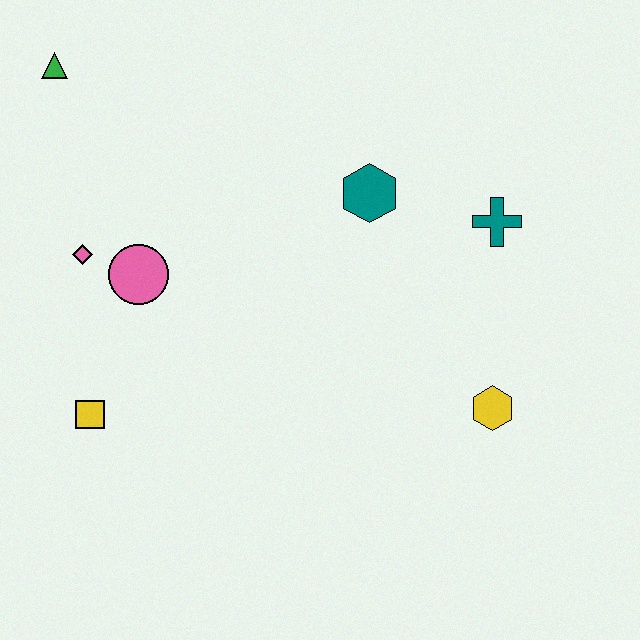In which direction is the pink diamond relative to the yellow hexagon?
The pink diamond is to the left of the yellow hexagon.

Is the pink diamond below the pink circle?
No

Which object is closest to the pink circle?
The pink diamond is closest to the pink circle.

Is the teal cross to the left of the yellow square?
No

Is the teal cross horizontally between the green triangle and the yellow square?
No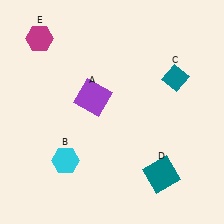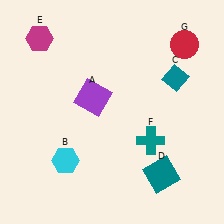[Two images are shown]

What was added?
A teal cross (F), a red circle (G) were added in Image 2.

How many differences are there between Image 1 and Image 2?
There are 2 differences between the two images.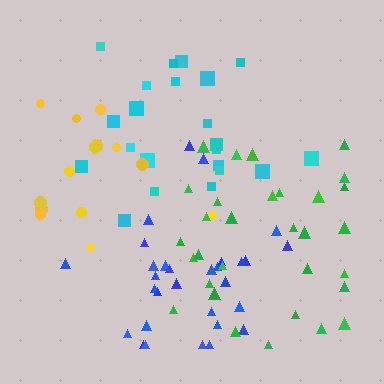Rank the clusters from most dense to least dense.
blue, green, cyan, yellow.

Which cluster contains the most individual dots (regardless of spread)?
Green (33).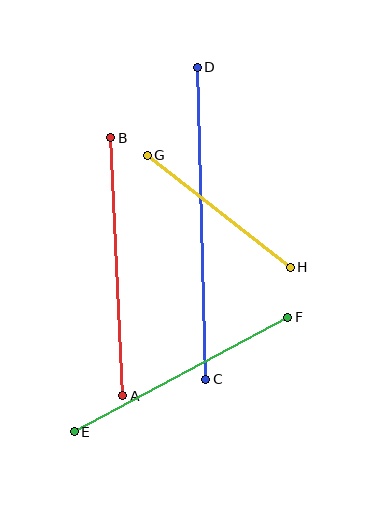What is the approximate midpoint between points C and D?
The midpoint is at approximately (201, 223) pixels.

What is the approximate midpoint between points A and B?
The midpoint is at approximately (117, 267) pixels.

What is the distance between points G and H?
The distance is approximately 182 pixels.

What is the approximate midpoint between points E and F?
The midpoint is at approximately (181, 374) pixels.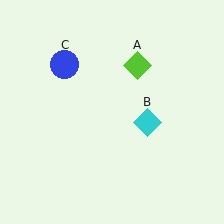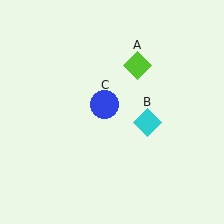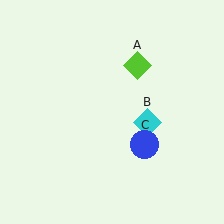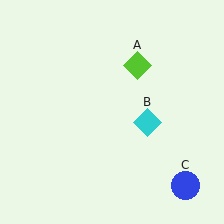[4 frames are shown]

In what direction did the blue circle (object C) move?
The blue circle (object C) moved down and to the right.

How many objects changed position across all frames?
1 object changed position: blue circle (object C).